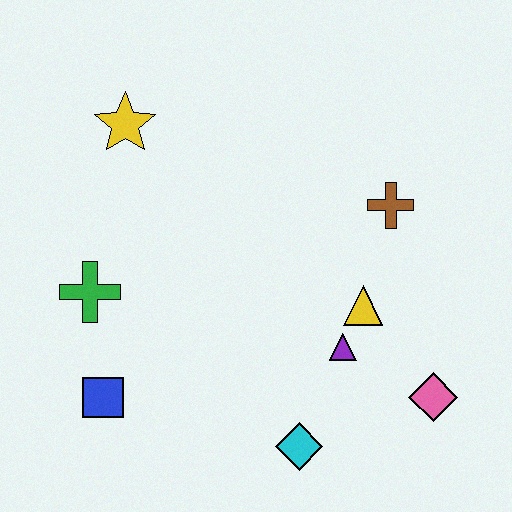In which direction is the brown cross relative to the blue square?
The brown cross is to the right of the blue square.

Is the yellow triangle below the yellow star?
Yes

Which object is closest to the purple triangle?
The yellow triangle is closest to the purple triangle.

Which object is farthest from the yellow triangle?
The yellow star is farthest from the yellow triangle.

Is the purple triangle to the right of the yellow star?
Yes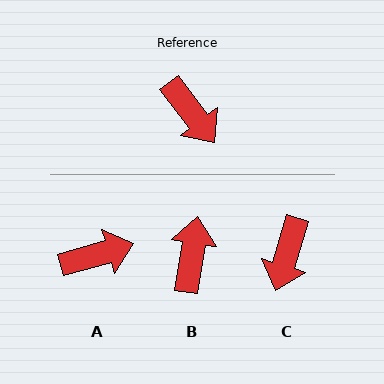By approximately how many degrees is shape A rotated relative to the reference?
Approximately 69 degrees counter-clockwise.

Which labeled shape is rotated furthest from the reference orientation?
B, about 134 degrees away.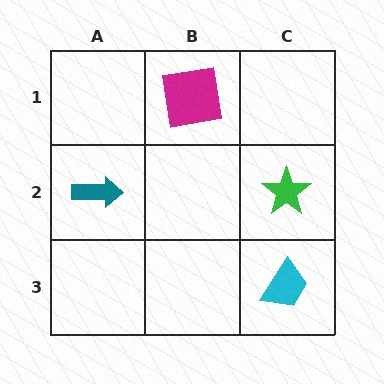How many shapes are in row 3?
1 shape.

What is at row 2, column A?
A teal arrow.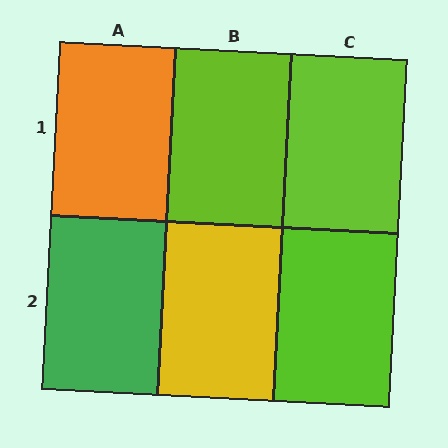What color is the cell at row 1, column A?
Orange.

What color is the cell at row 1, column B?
Lime.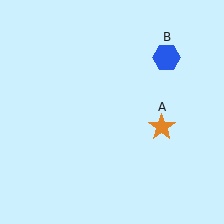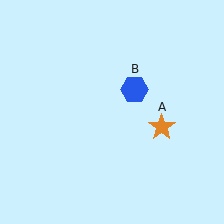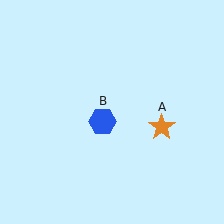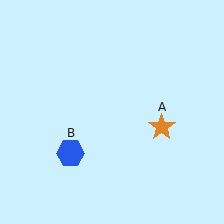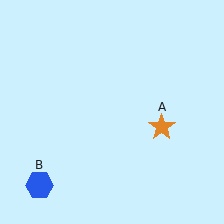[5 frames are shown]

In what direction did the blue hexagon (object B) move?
The blue hexagon (object B) moved down and to the left.